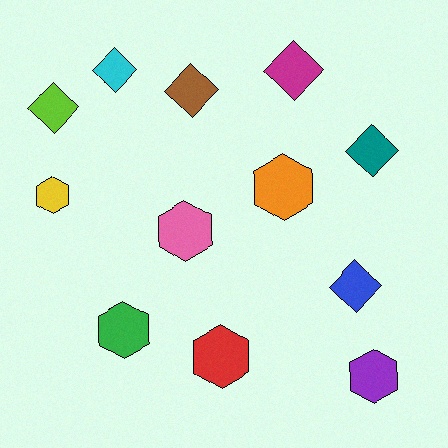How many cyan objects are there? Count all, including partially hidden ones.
There is 1 cyan object.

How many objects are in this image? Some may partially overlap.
There are 12 objects.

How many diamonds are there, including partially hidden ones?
There are 6 diamonds.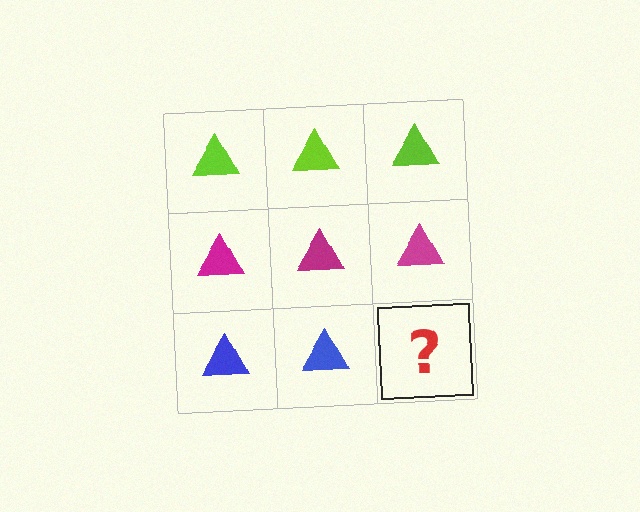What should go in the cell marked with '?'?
The missing cell should contain a blue triangle.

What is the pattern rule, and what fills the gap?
The rule is that each row has a consistent color. The gap should be filled with a blue triangle.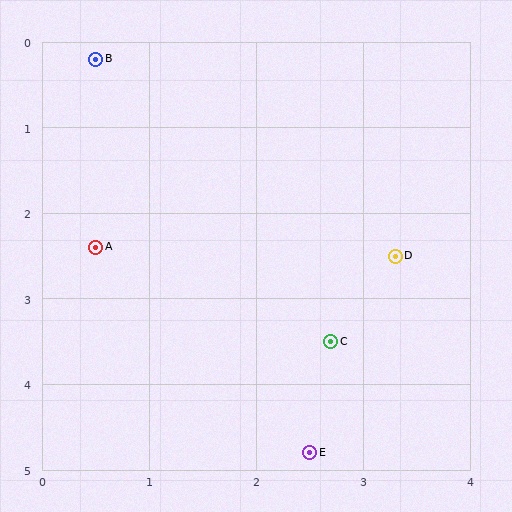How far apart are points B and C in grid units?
Points B and C are about 4.0 grid units apart.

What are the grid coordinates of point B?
Point B is at approximately (0.5, 0.2).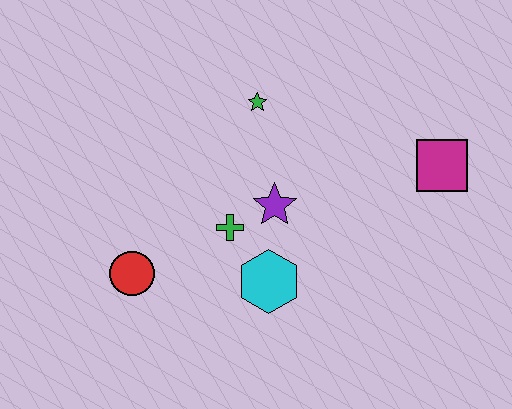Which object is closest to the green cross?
The purple star is closest to the green cross.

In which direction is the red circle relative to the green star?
The red circle is below the green star.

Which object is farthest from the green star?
The red circle is farthest from the green star.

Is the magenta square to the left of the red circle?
No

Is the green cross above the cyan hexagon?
Yes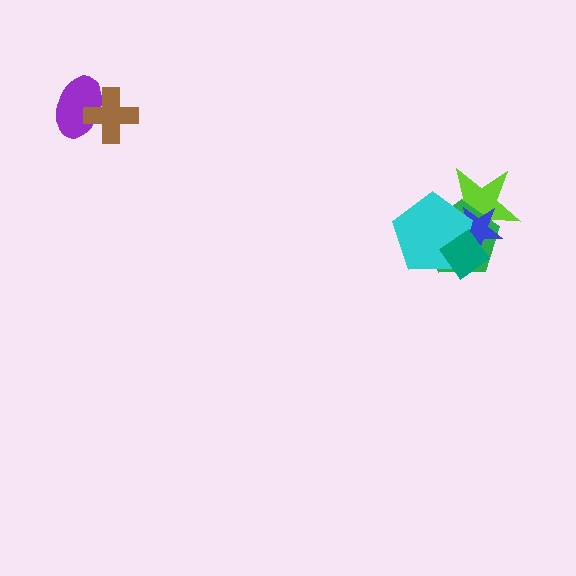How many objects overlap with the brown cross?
1 object overlaps with the brown cross.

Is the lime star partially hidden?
Yes, it is partially covered by another shape.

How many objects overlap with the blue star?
4 objects overlap with the blue star.